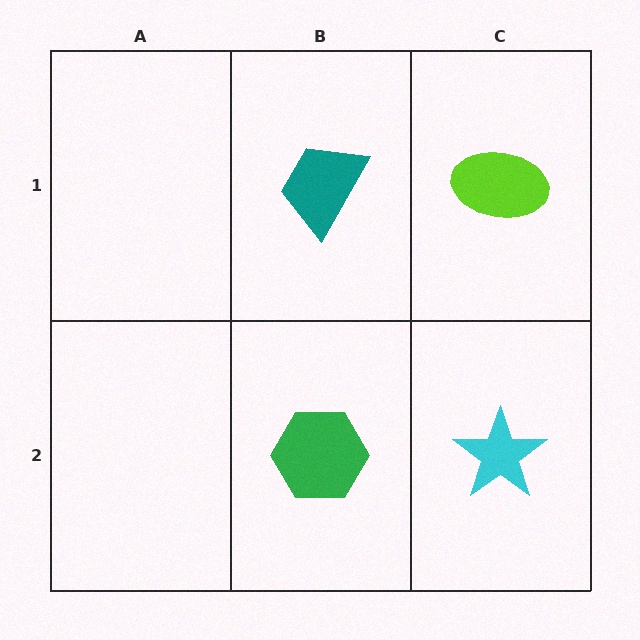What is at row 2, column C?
A cyan star.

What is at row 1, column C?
A lime ellipse.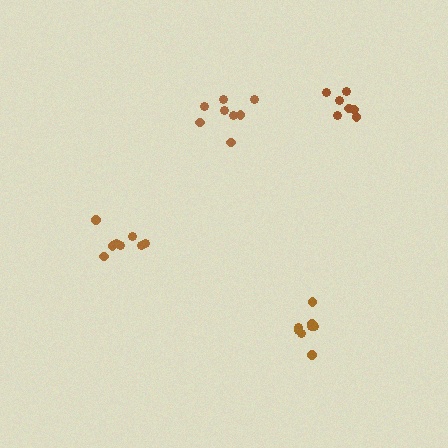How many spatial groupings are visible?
There are 4 spatial groupings.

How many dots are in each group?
Group 1: 8 dots, Group 2: 8 dots, Group 3: 7 dots, Group 4: 8 dots (31 total).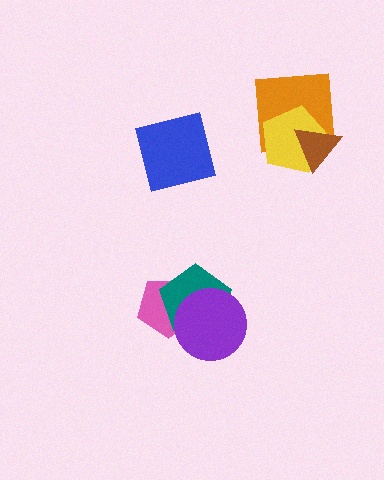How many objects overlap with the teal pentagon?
2 objects overlap with the teal pentagon.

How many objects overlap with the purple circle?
2 objects overlap with the purple circle.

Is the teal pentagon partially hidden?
Yes, it is partially covered by another shape.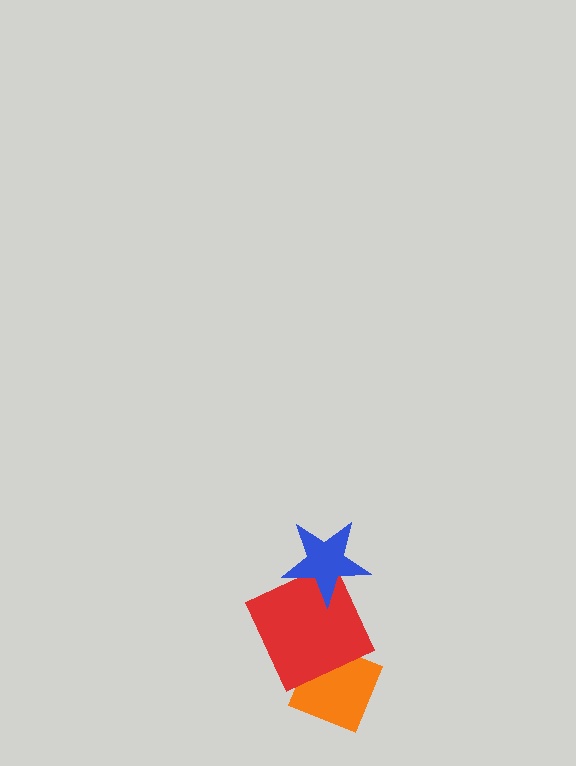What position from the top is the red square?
The red square is 2nd from the top.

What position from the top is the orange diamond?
The orange diamond is 3rd from the top.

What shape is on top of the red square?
The blue star is on top of the red square.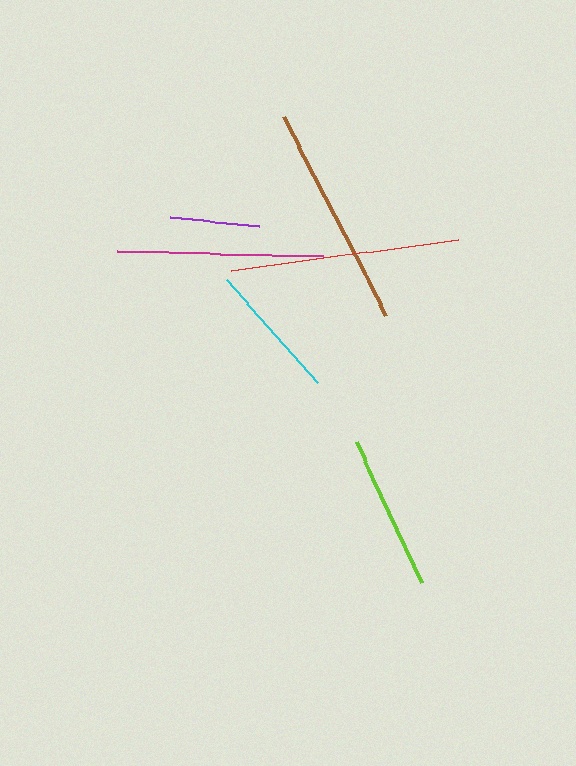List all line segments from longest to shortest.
From longest to shortest: red, brown, magenta, lime, cyan, purple.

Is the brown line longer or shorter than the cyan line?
The brown line is longer than the cyan line.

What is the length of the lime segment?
The lime segment is approximately 155 pixels long.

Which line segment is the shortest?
The purple line is the shortest at approximately 90 pixels.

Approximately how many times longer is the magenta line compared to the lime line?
The magenta line is approximately 1.3 times the length of the lime line.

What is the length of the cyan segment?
The cyan segment is approximately 138 pixels long.